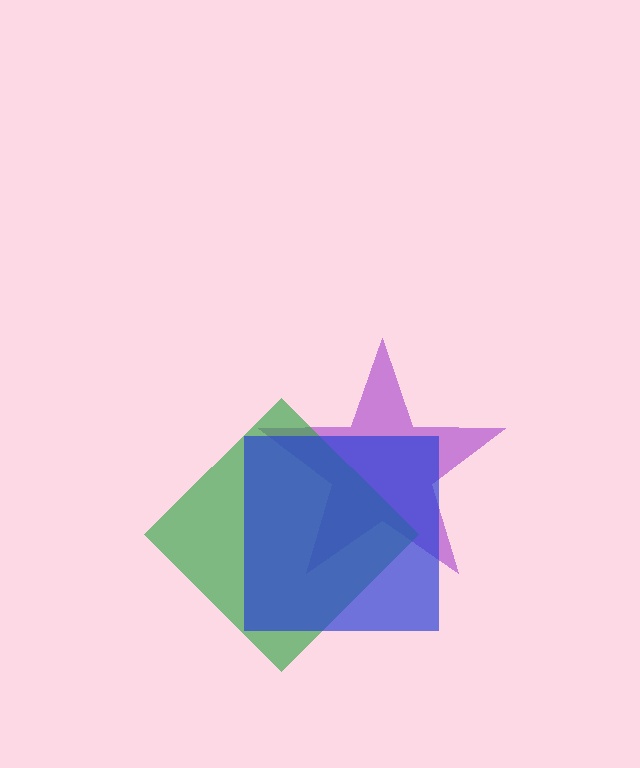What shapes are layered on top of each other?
The layered shapes are: a purple star, a green diamond, a blue square.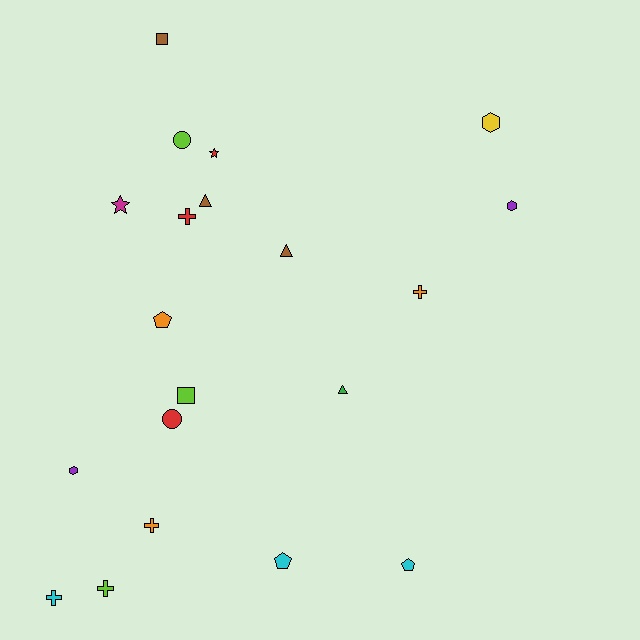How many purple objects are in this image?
There are 2 purple objects.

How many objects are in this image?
There are 20 objects.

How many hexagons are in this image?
There are 3 hexagons.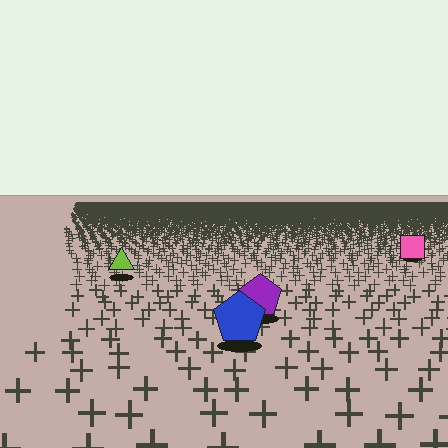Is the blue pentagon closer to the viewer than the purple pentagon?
Yes. The blue pentagon is closer — you can tell from the texture gradient: the ground texture is coarser near it.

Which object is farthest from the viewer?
The pink square is farthest from the viewer. It appears smaller and the ground texture around it is denser.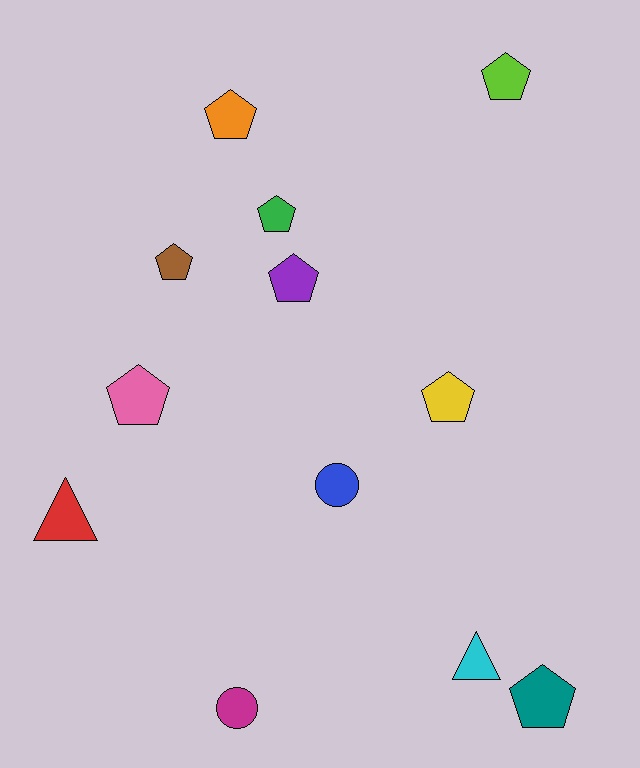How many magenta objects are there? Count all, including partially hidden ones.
There is 1 magenta object.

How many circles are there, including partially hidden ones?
There are 2 circles.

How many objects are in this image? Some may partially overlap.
There are 12 objects.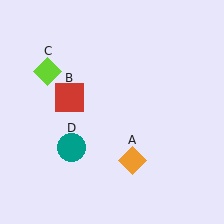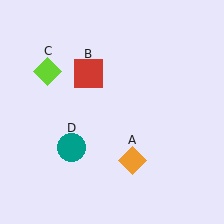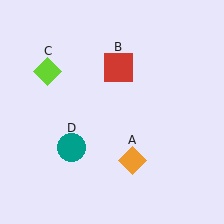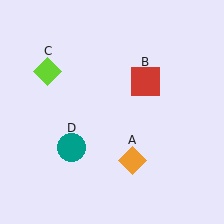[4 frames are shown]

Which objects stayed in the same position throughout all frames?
Orange diamond (object A) and lime diamond (object C) and teal circle (object D) remained stationary.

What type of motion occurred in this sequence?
The red square (object B) rotated clockwise around the center of the scene.